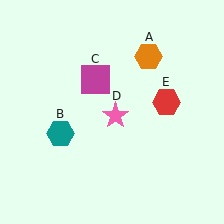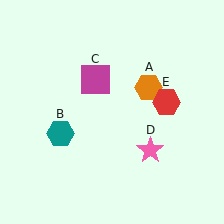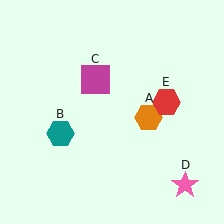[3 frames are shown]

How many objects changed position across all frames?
2 objects changed position: orange hexagon (object A), pink star (object D).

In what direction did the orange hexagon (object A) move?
The orange hexagon (object A) moved down.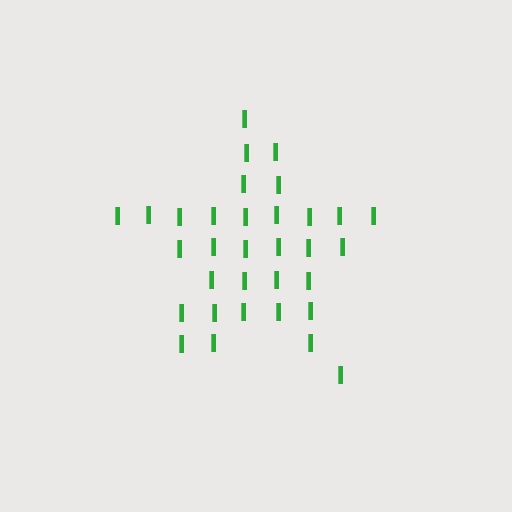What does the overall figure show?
The overall figure shows a star.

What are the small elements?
The small elements are letter I's.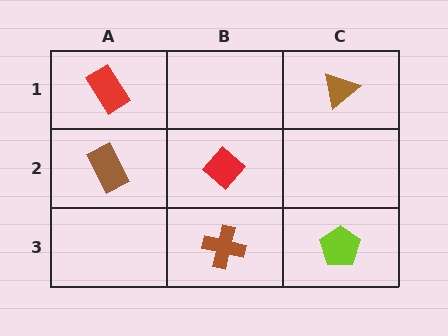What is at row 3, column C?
A lime pentagon.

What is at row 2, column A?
A brown rectangle.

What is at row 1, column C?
A brown triangle.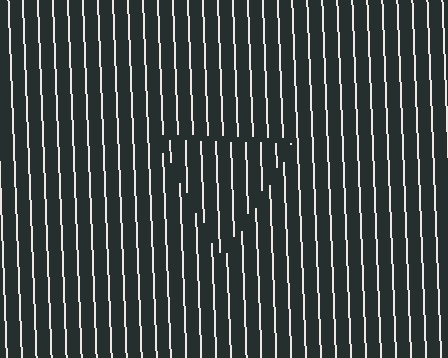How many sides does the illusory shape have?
3 sides — the line-ends trace a triangle.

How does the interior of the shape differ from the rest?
The interior of the shape contains the same grating, shifted by half a period — the contour is defined by the phase discontinuity where line-ends from the inner and outer gratings abut.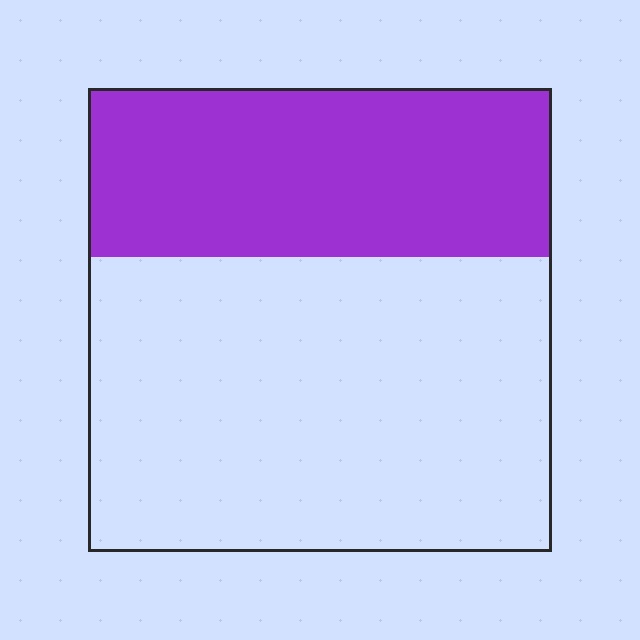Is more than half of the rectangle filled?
No.